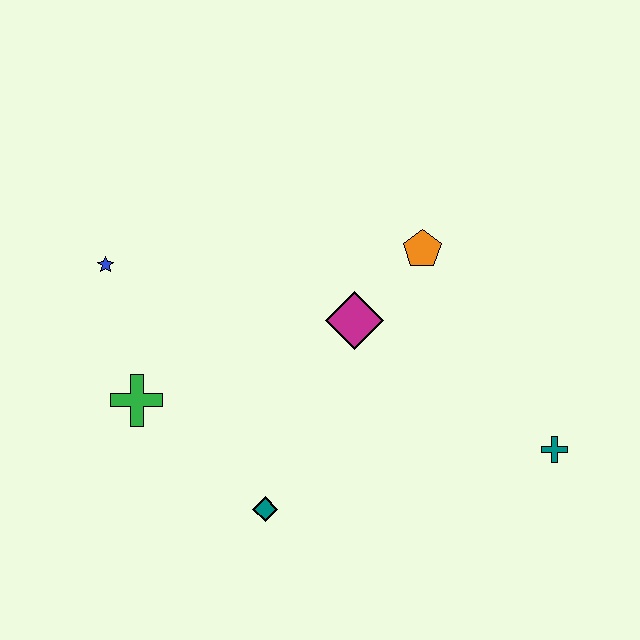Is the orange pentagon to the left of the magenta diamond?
No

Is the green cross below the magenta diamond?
Yes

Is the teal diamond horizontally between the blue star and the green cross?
No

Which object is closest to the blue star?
The green cross is closest to the blue star.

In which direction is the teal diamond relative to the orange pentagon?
The teal diamond is below the orange pentagon.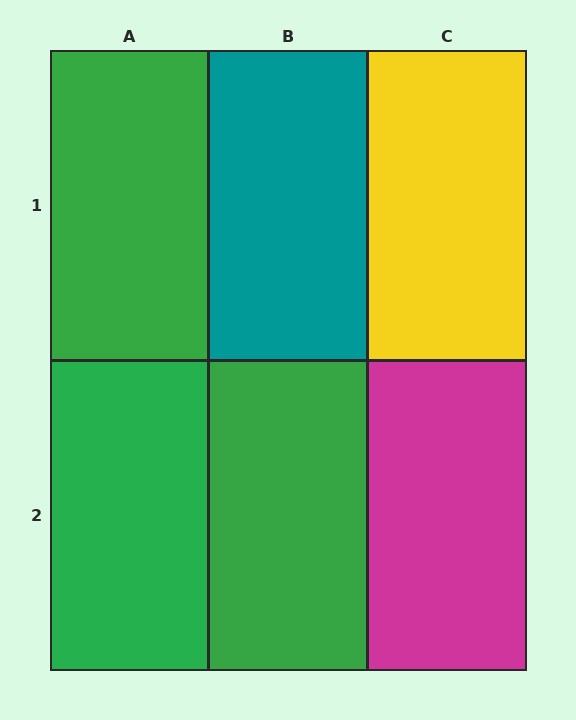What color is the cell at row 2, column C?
Magenta.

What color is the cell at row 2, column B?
Green.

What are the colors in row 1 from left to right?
Green, teal, yellow.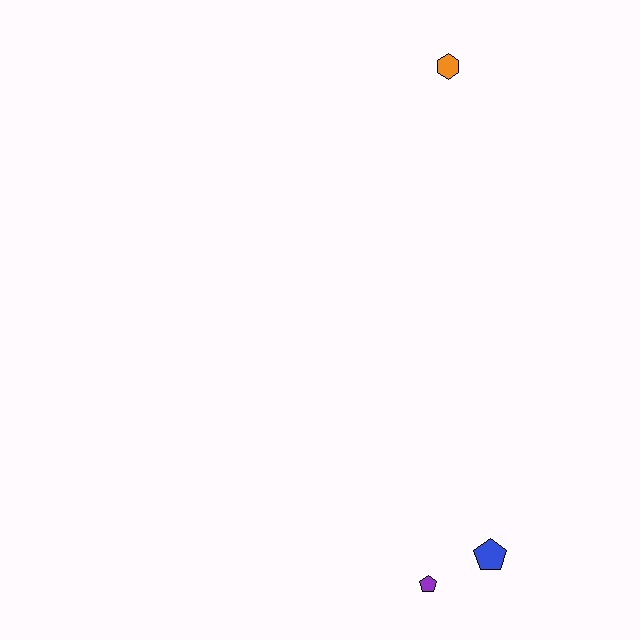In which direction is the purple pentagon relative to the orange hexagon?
The purple pentagon is below the orange hexagon.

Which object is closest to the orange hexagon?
The blue pentagon is closest to the orange hexagon.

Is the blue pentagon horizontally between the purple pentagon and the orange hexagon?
No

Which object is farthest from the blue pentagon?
The orange hexagon is farthest from the blue pentagon.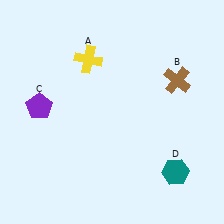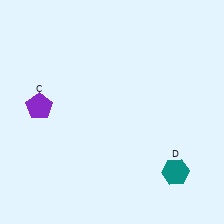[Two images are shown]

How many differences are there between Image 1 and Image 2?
There are 2 differences between the two images.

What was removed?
The yellow cross (A), the brown cross (B) were removed in Image 2.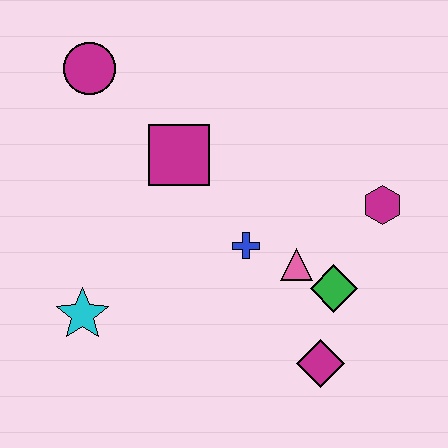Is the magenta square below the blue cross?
No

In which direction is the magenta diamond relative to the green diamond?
The magenta diamond is below the green diamond.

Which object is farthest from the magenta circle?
The magenta diamond is farthest from the magenta circle.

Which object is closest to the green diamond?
The pink triangle is closest to the green diamond.